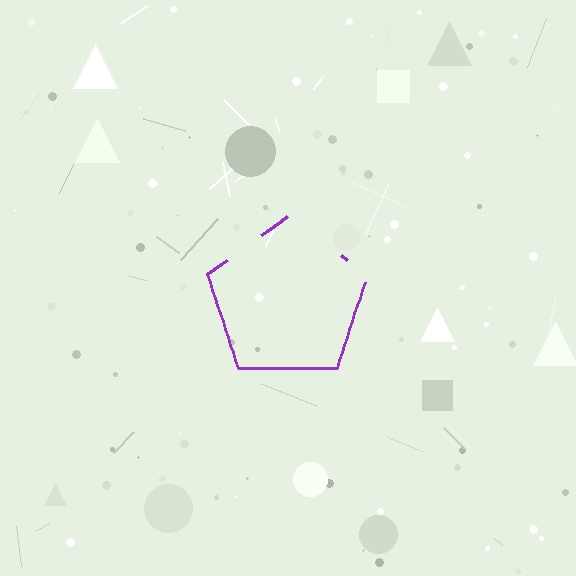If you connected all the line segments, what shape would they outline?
They would outline a pentagon.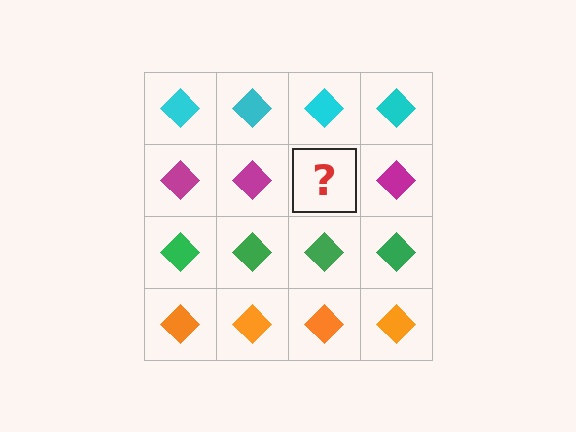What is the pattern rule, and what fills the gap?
The rule is that each row has a consistent color. The gap should be filled with a magenta diamond.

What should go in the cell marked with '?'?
The missing cell should contain a magenta diamond.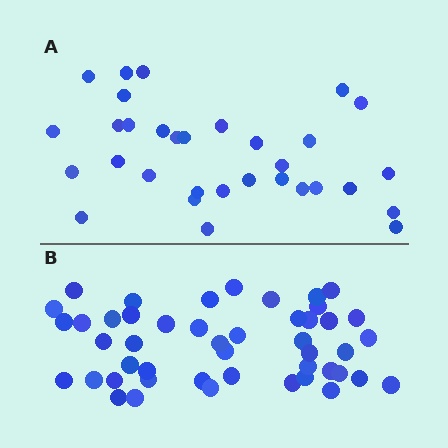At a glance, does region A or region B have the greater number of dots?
Region B (the bottom region) has more dots.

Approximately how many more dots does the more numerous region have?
Region B has approximately 15 more dots than region A.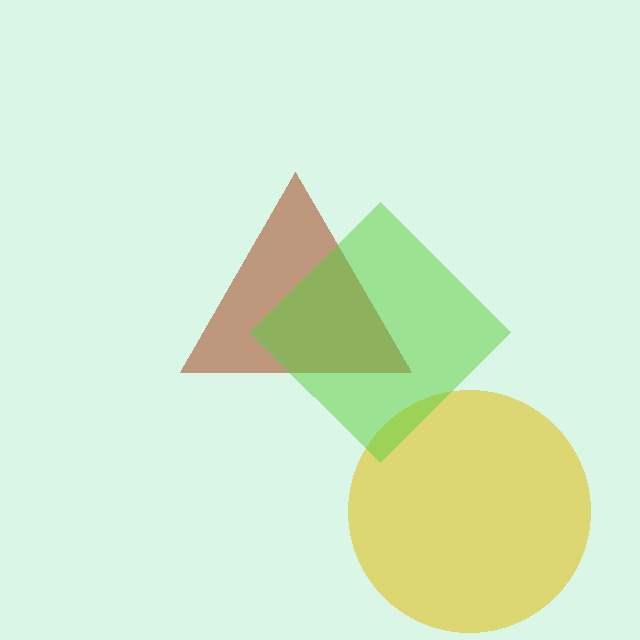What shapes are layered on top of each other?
The layered shapes are: a brown triangle, a yellow circle, a lime diamond.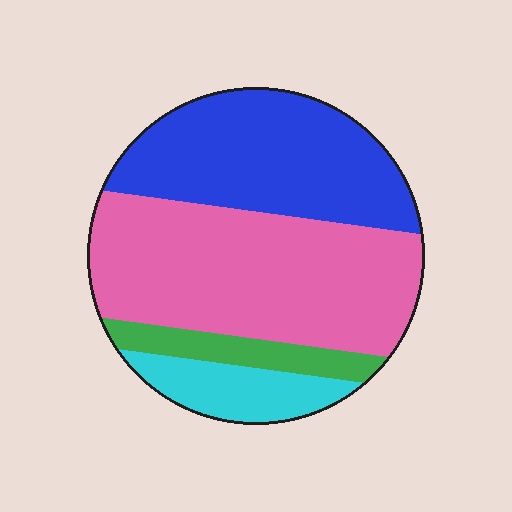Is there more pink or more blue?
Pink.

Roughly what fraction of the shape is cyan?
Cyan takes up about one eighth (1/8) of the shape.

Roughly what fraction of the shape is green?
Green takes up about one tenth (1/10) of the shape.